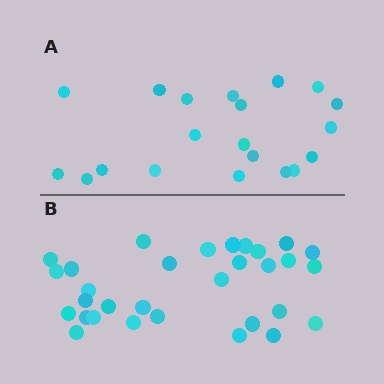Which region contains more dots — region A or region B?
Region B (the bottom region) has more dots.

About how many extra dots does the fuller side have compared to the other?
Region B has roughly 12 or so more dots than region A.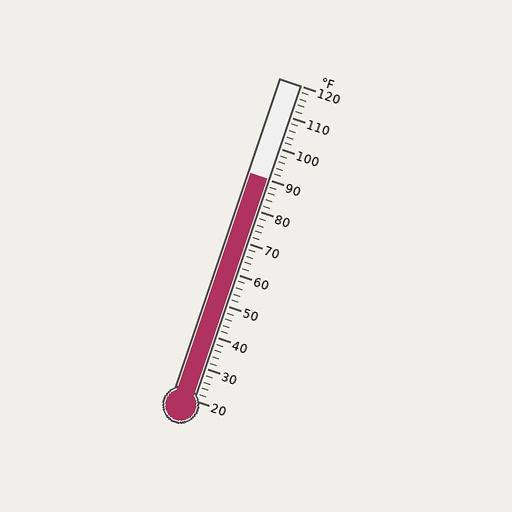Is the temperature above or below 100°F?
The temperature is below 100°F.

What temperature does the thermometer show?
The thermometer shows approximately 90°F.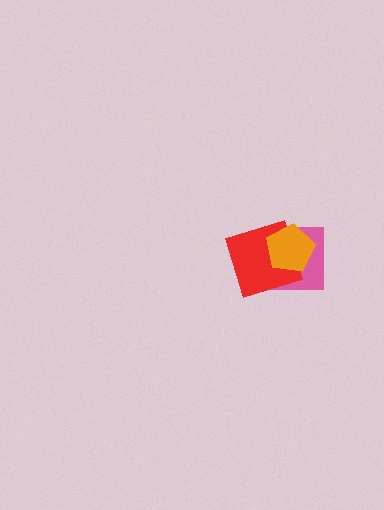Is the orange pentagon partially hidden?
No, no other shape covers it.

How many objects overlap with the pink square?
2 objects overlap with the pink square.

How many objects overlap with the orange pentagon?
2 objects overlap with the orange pentagon.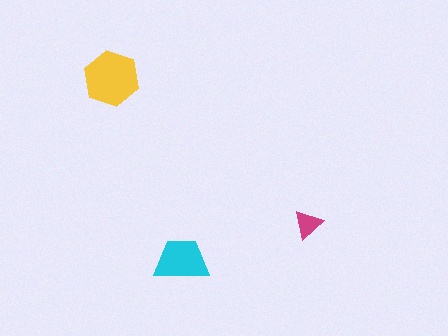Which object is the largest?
The yellow hexagon.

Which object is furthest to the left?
The yellow hexagon is leftmost.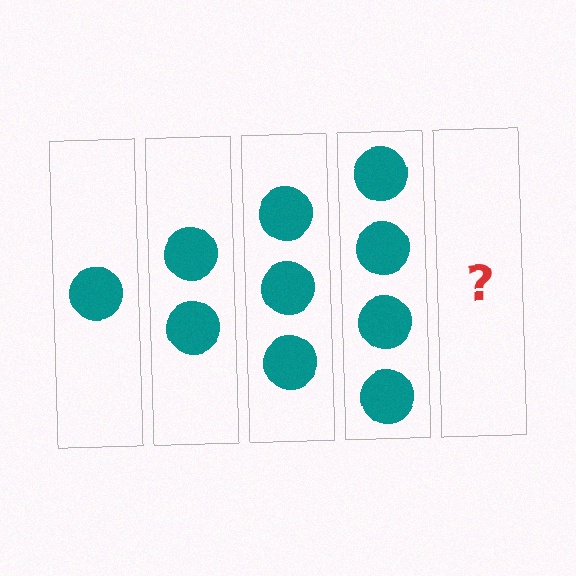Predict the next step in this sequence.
The next step is 5 circles.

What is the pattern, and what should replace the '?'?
The pattern is that each step adds one more circle. The '?' should be 5 circles.